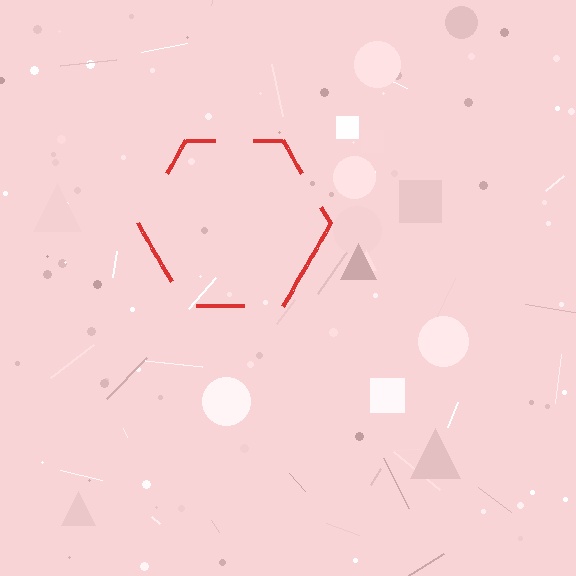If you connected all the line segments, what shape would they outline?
They would outline a hexagon.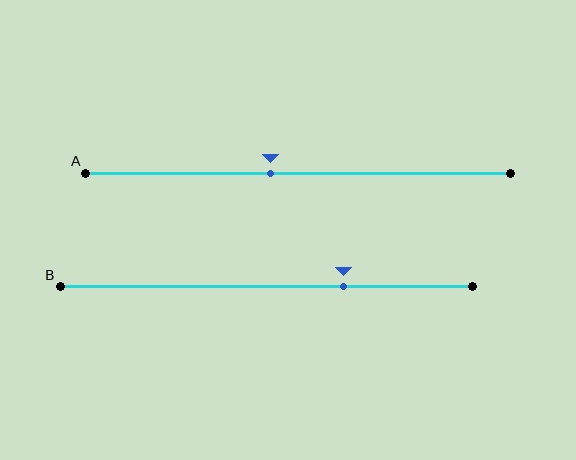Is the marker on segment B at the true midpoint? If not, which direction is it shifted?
No, the marker on segment B is shifted to the right by about 19% of the segment length.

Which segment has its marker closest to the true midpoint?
Segment A has its marker closest to the true midpoint.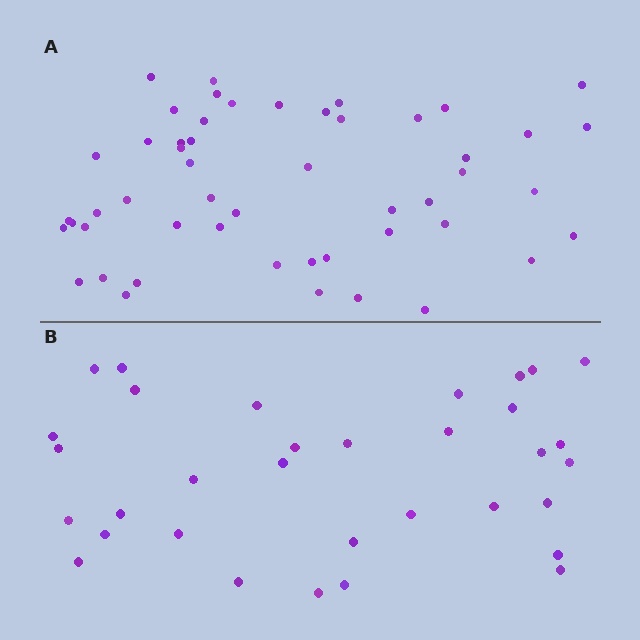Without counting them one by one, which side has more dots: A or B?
Region A (the top region) has more dots.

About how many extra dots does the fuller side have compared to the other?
Region A has approximately 20 more dots than region B.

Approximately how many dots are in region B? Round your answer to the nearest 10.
About 30 dots. (The exact count is 33, which rounds to 30.)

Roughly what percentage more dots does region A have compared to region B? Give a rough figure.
About 55% more.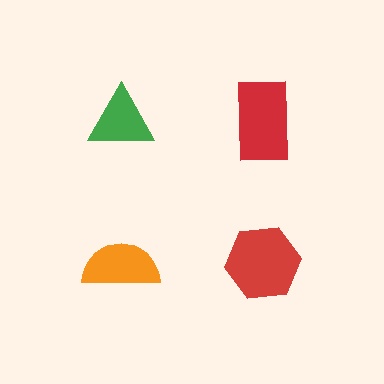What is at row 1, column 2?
A red rectangle.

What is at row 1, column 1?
A green triangle.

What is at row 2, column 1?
An orange semicircle.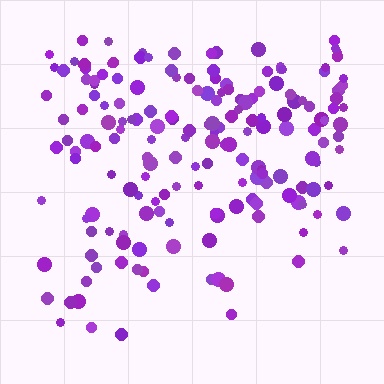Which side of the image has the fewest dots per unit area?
The bottom.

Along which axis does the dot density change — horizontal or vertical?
Vertical.